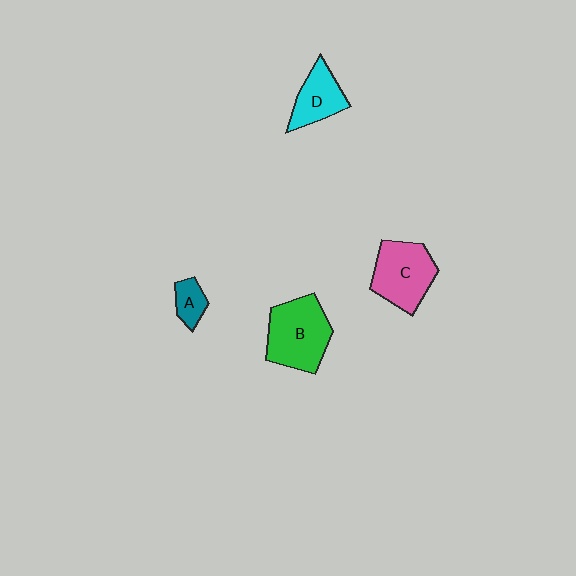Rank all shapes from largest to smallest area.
From largest to smallest: B (green), C (pink), D (cyan), A (teal).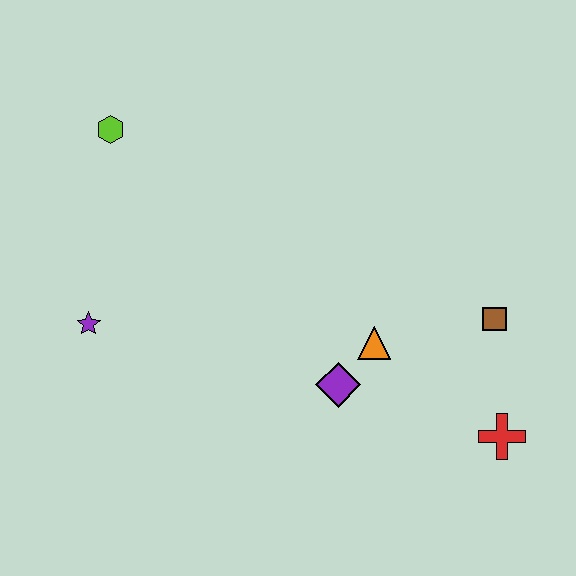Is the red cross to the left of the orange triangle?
No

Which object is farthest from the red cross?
The lime hexagon is farthest from the red cross.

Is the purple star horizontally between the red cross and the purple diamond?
No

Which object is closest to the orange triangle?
The purple diamond is closest to the orange triangle.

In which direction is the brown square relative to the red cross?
The brown square is above the red cross.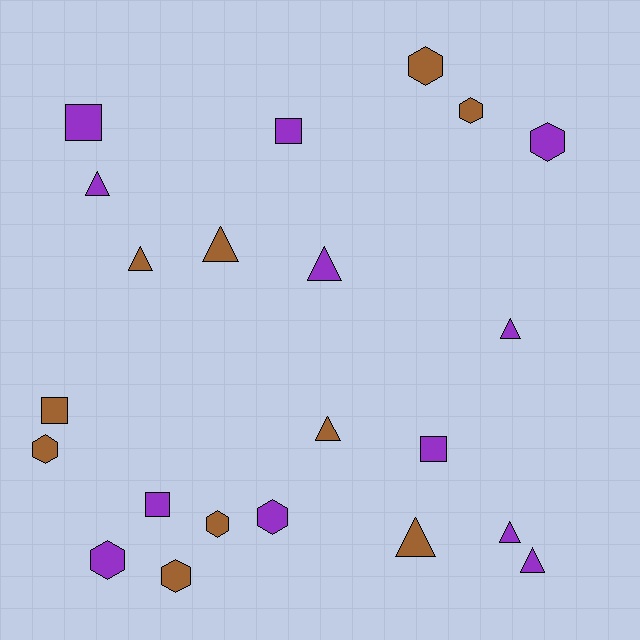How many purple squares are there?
There are 4 purple squares.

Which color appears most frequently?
Purple, with 12 objects.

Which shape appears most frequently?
Triangle, with 9 objects.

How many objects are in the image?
There are 22 objects.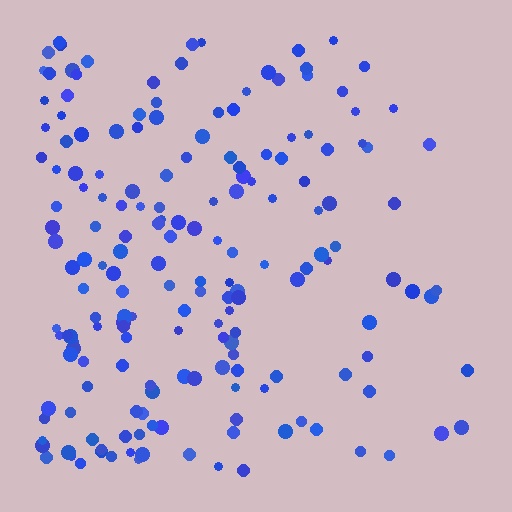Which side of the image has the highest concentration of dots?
The left.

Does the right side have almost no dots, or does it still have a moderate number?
Still a moderate number, just noticeably fewer than the left.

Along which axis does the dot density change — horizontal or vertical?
Horizontal.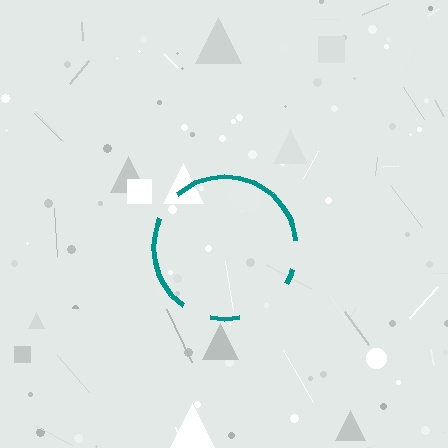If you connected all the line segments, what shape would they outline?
They would outline a circle.